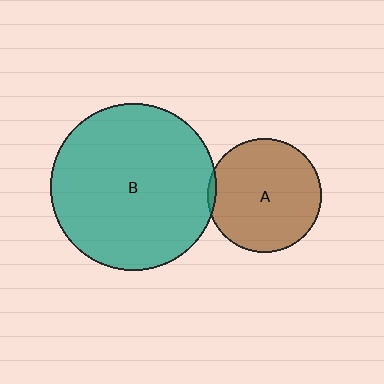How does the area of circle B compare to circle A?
Approximately 2.1 times.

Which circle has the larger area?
Circle B (teal).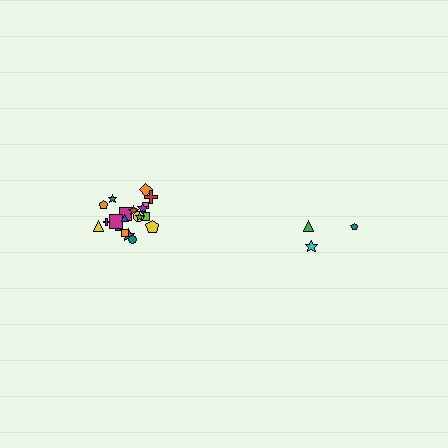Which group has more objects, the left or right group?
The left group.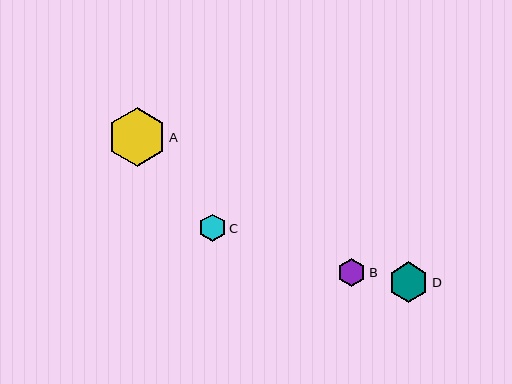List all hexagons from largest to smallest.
From largest to smallest: A, D, B, C.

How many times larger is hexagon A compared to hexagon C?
Hexagon A is approximately 2.1 times the size of hexagon C.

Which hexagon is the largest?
Hexagon A is the largest with a size of approximately 58 pixels.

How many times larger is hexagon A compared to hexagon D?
Hexagon A is approximately 1.5 times the size of hexagon D.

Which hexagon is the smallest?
Hexagon C is the smallest with a size of approximately 28 pixels.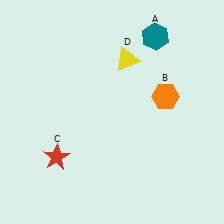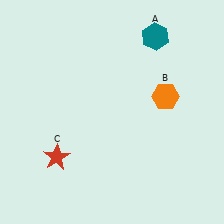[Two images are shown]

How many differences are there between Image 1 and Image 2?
There is 1 difference between the two images.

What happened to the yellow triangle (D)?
The yellow triangle (D) was removed in Image 2. It was in the top-right area of Image 1.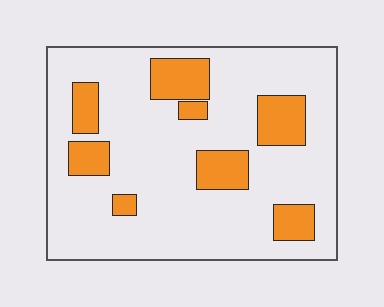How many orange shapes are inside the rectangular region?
8.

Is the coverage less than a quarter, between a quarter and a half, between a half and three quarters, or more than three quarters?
Less than a quarter.